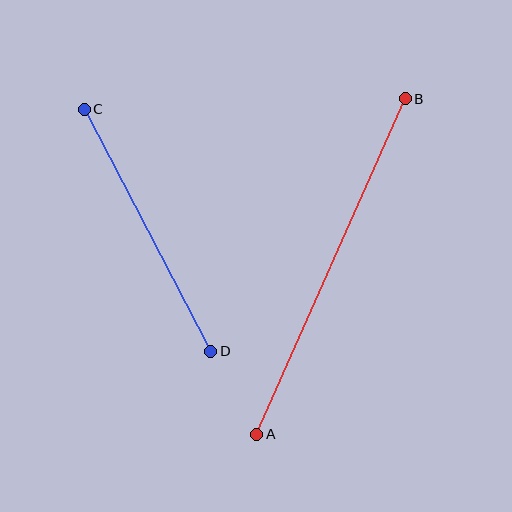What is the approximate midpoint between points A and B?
The midpoint is at approximately (331, 267) pixels.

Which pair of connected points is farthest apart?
Points A and B are farthest apart.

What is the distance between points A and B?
The distance is approximately 367 pixels.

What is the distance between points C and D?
The distance is approximately 273 pixels.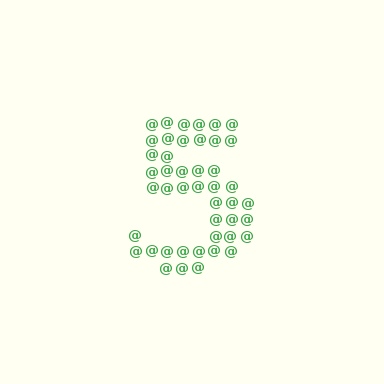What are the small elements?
The small elements are at signs.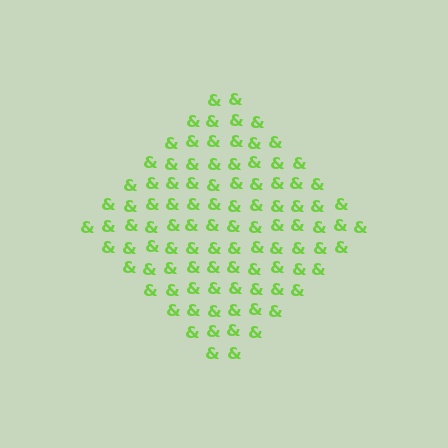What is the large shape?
The large shape is a diamond.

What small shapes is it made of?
It is made of small ampersands.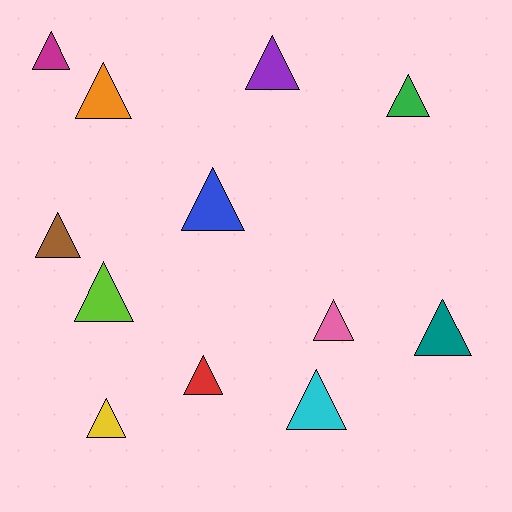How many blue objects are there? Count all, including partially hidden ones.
There is 1 blue object.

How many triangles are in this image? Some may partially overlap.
There are 12 triangles.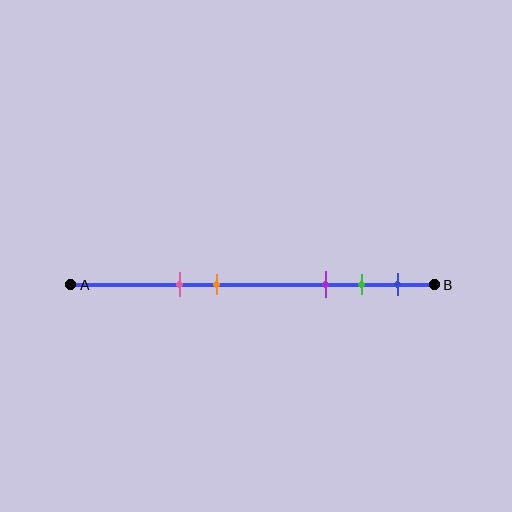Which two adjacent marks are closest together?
The green and blue marks are the closest adjacent pair.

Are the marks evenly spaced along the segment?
No, the marks are not evenly spaced.